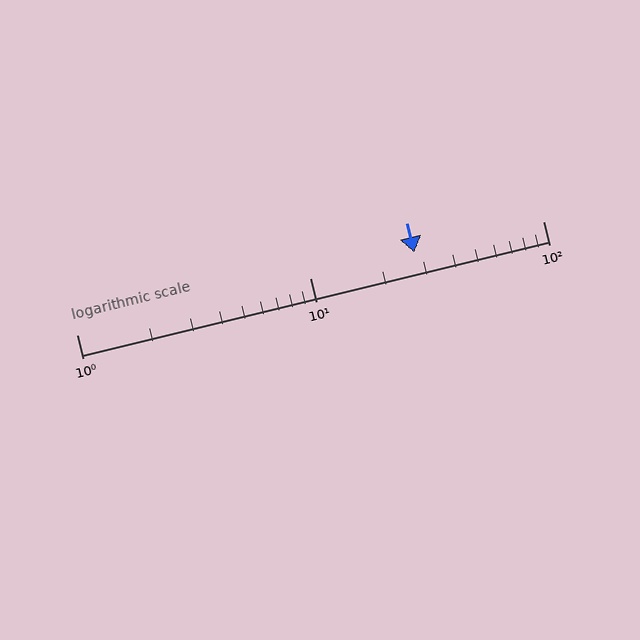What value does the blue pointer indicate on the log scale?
The pointer indicates approximately 28.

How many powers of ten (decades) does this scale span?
The scale spans 2 decades, from 1 to 100.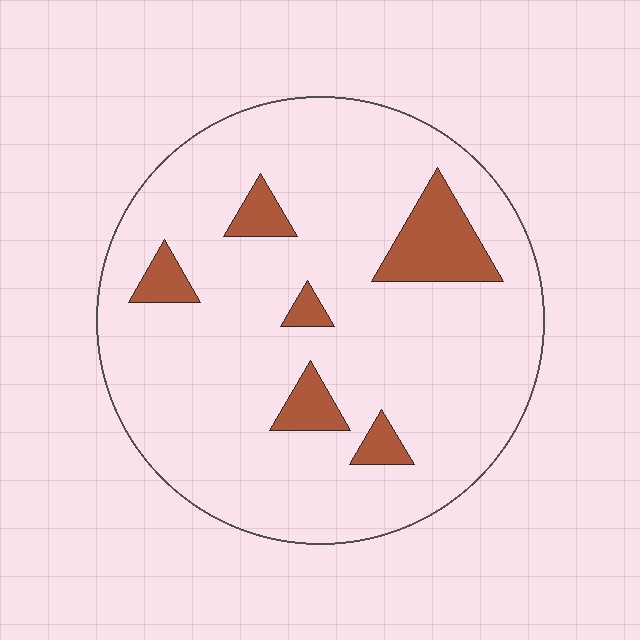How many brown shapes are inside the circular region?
6.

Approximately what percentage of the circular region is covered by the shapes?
Approximately 10%.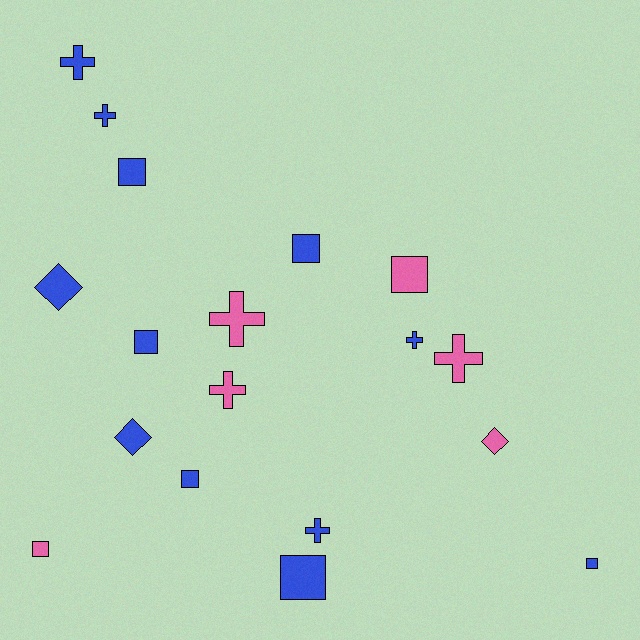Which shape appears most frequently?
Square, with 8 objects.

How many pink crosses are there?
There are 3 pink crosses.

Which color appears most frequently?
Blue, with 12 objects.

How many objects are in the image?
There are 18 objects.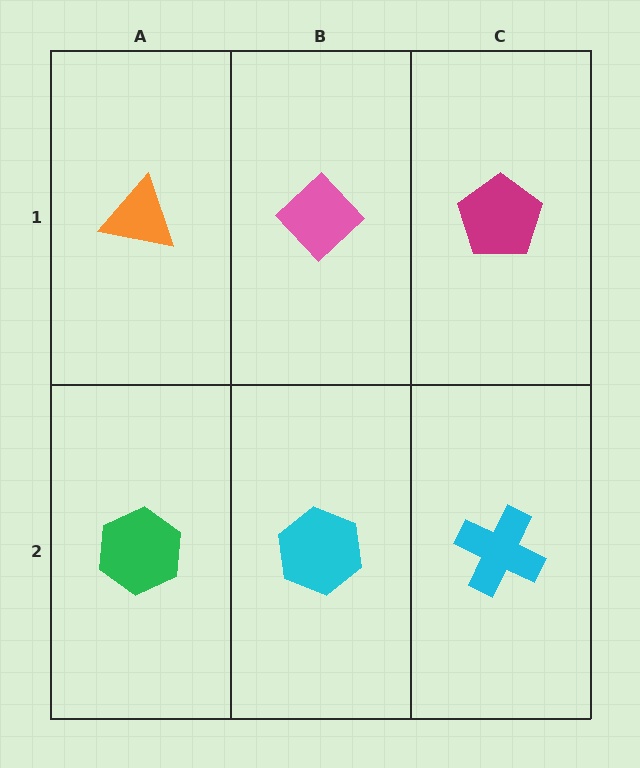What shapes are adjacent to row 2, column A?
An orange triangle (row 1, column A), a cyan hexagon (row 2, column B).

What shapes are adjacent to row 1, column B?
A cyan hexagon (row 2, column B), an orange triangle (row 1, column A), a magenta pentagon (row 1, column C).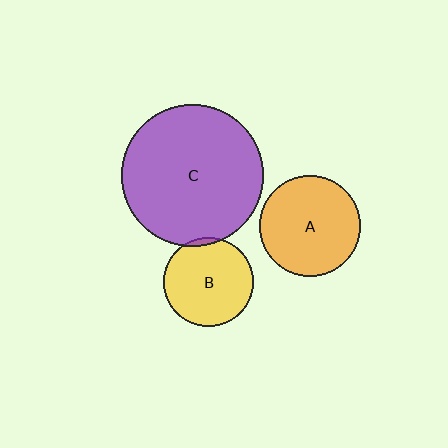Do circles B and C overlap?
Yes.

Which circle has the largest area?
Circle C (purple).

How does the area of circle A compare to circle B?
Approximately 1.3 times.